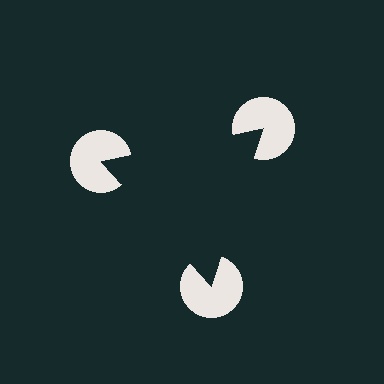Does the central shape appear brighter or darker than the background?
It typically appears slightly darker than the background, even though no actual brightness change is drawn.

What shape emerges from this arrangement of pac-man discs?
An illusory triangle — its edges are inferred from the aligned wedge cuts in the pac-man discs, not physically drawn.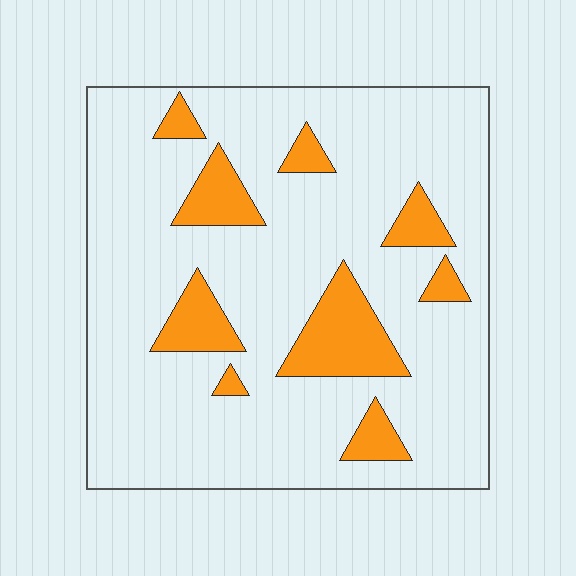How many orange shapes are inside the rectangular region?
9.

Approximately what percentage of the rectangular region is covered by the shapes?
Approximately 15%.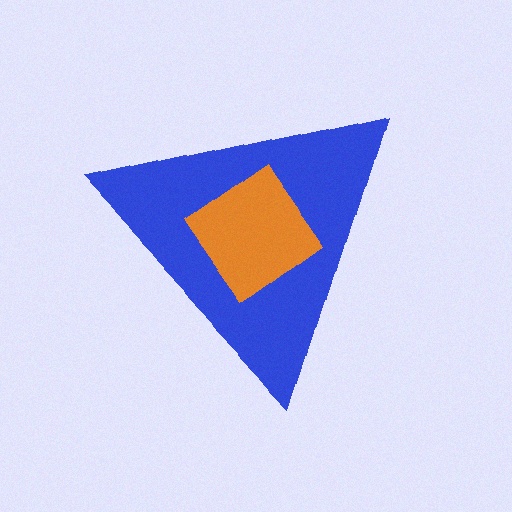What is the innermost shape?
The orange diamond.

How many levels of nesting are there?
2.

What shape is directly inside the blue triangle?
The orange diamond.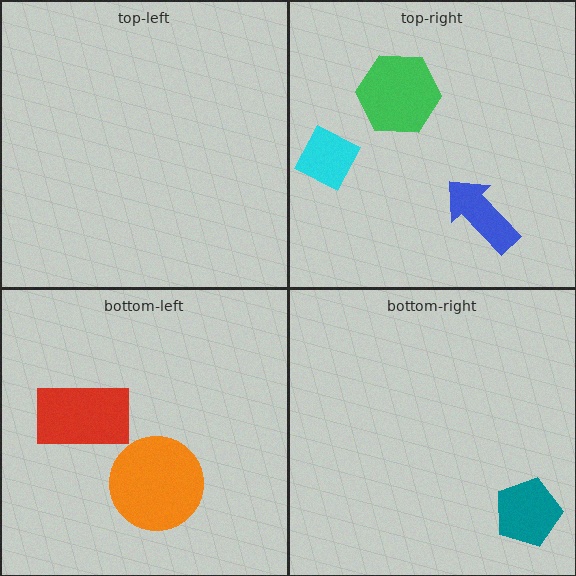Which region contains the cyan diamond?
The top-right region.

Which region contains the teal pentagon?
The bottom-right region.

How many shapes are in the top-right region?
3.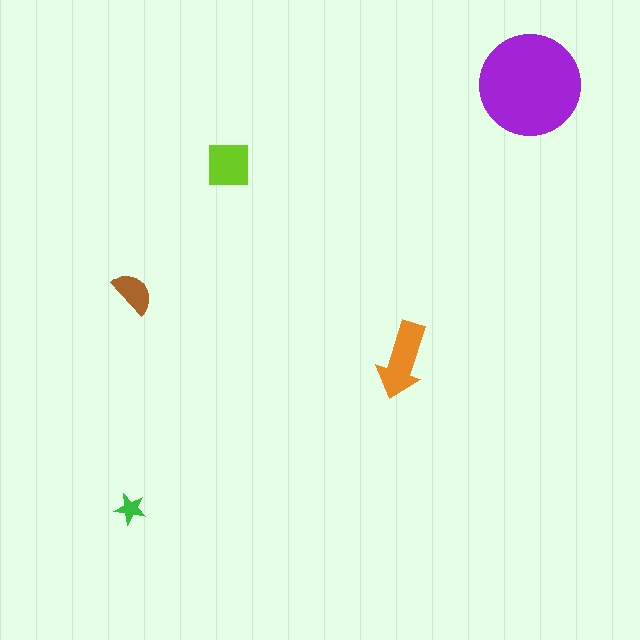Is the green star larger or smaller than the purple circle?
Smaller.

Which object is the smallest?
The green star.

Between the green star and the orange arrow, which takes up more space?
The orange arrow.